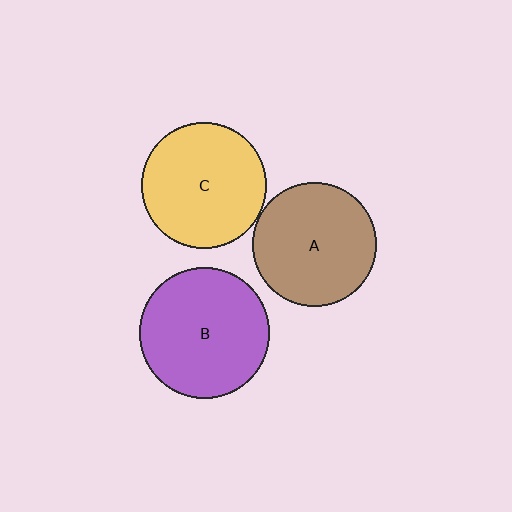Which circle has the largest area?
Circle B (purple).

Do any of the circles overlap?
No, none of the circles overlap.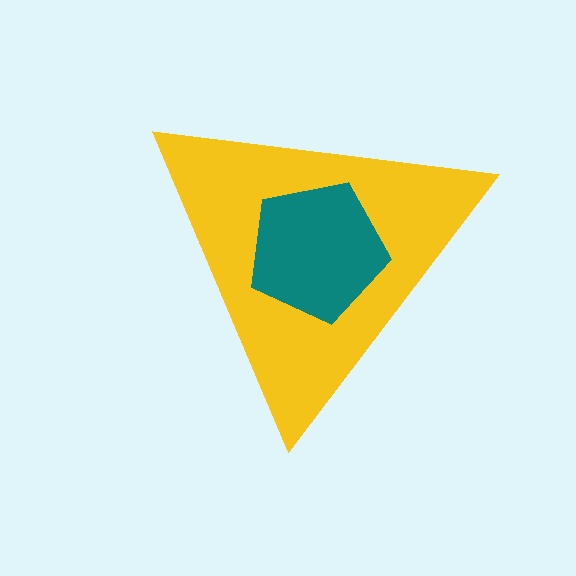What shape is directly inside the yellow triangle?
The teal pentagon.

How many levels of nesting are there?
2.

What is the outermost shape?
The yellow triangle.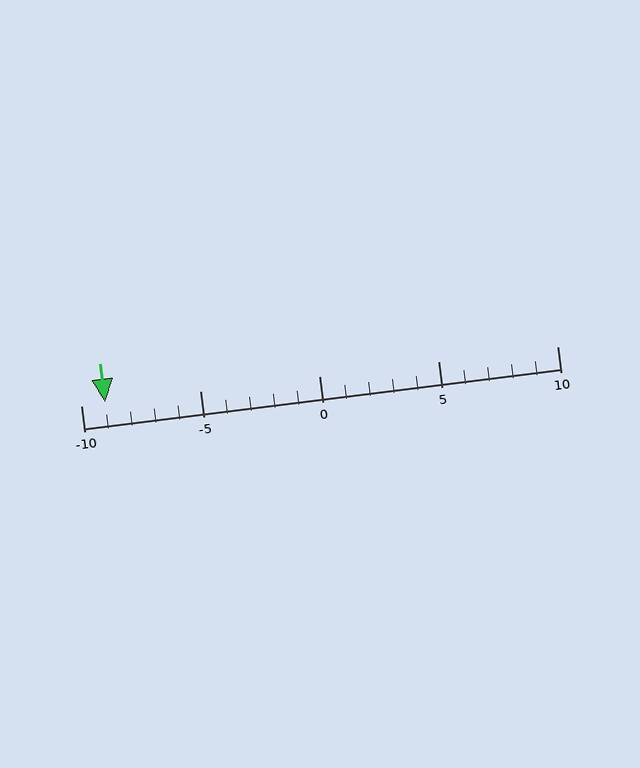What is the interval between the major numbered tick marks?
The major tick marks are spaced 5 units apart.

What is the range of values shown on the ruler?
The ruler shows values from -10 to 10.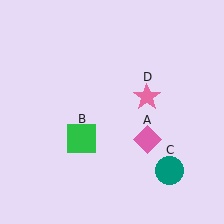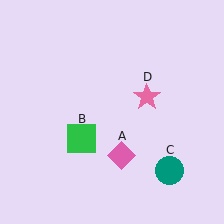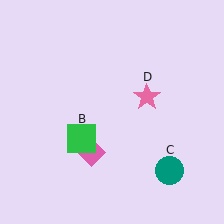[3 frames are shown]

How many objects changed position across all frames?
1 object changed position: pink diamond (object A).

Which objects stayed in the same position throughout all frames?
Green square (object B) and teal circle (object C) and pink star (object D) remained stationary.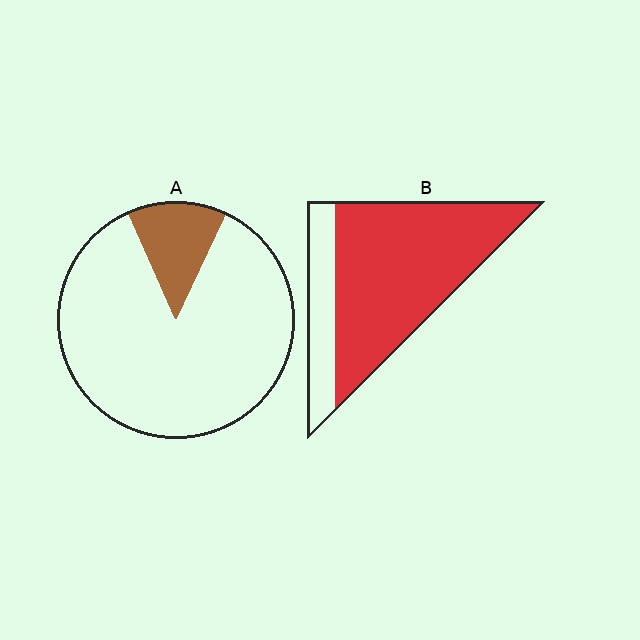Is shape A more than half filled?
No.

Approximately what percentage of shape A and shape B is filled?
A is approximately 15% and B is approximately 80%.